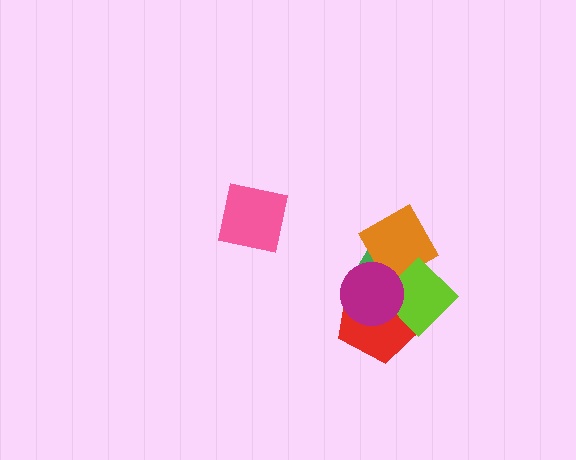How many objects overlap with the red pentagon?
4 objects overlap with the red pentagon.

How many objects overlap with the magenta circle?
4 objects overlap with the magenta circle.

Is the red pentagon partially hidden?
Yes, it is partially covered by another shape.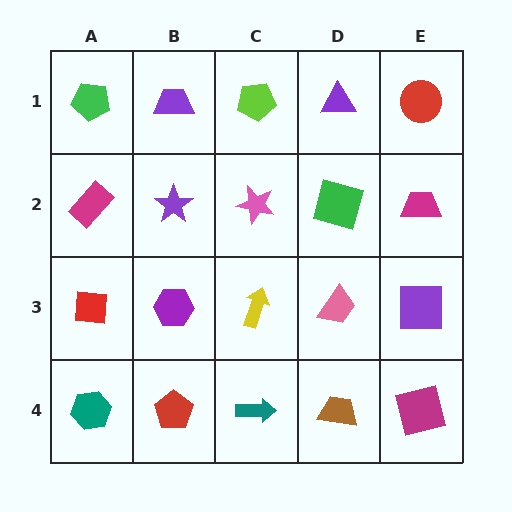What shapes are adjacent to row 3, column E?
A magenta trapezoid (row 2, column E), a magenta square (row 4, column E), a pink trapezoid (row 3, column D).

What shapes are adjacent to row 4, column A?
A red square (row 3, column A), a red pentagon (row 4, column B).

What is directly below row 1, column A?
A magenta rectangle.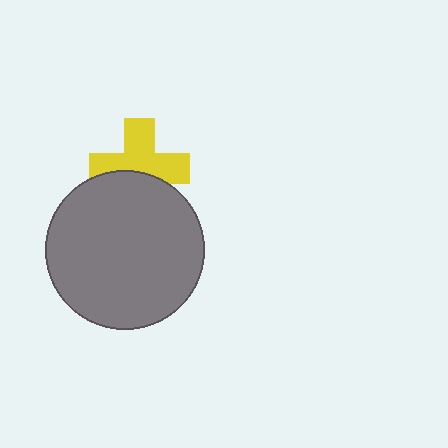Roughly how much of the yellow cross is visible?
About half of it is visible (roughly 63%).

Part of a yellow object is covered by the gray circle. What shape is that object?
It is a cross.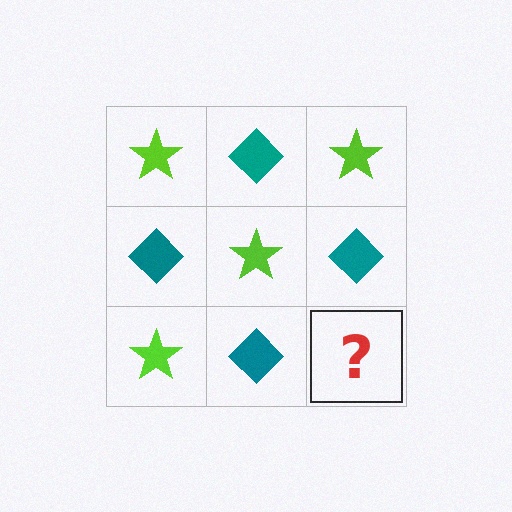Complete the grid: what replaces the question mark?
The question mark should be replaced with a lime star.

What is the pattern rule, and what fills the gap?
The rule is that it alternates lime star and teal diamond in a checkerboard pattern. The gap should be filled with a lime star.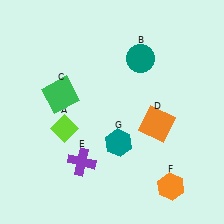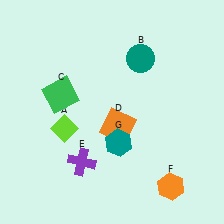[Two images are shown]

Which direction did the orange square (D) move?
The orange square (D) moved left.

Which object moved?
The orange square (D) moved left.